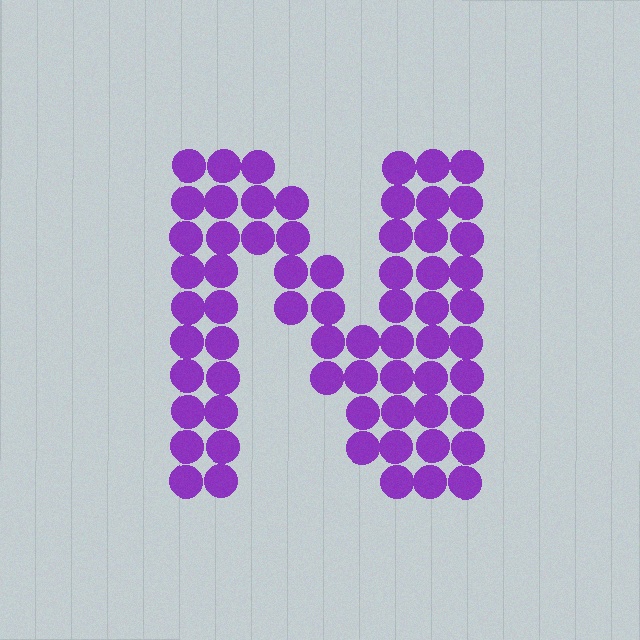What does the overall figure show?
The overall figure shows the letter N.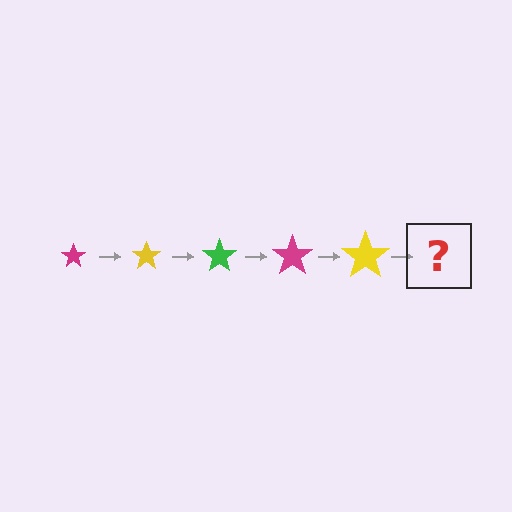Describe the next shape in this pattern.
It should be a green star, larger than the previous one.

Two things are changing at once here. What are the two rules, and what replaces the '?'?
The two rules are that the star grows larger each step and the color cycles through magenta, yellow, and green. The '?' should be a green star, larger than the previous one.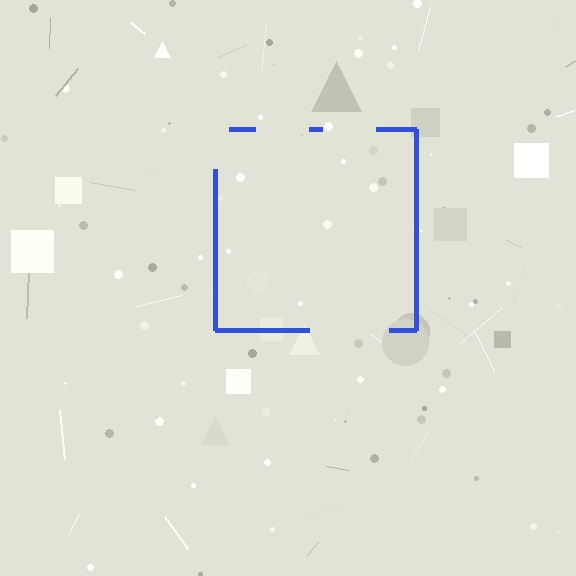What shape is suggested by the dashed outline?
The dashed outline suggests a square.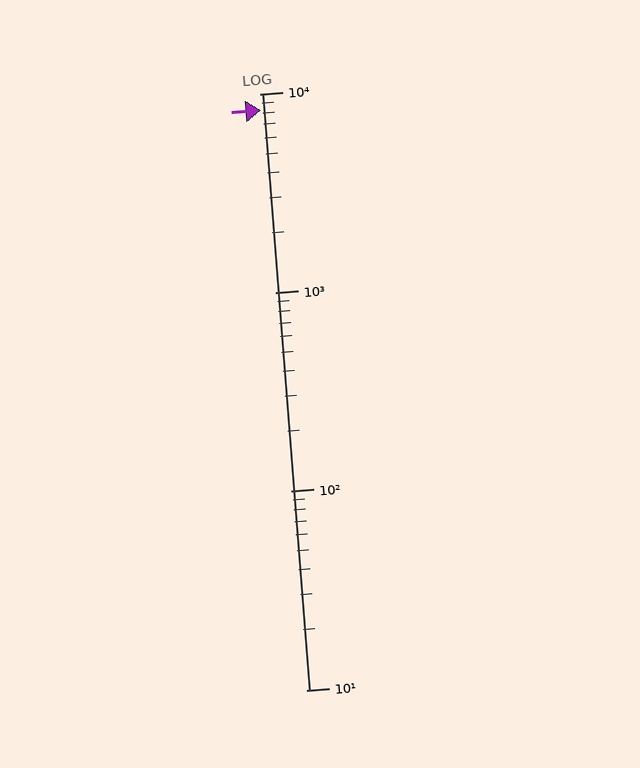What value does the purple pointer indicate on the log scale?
The pointer indicates approximately 8300.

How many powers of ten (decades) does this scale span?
The scale spans 3 decades, from 10 to 10000.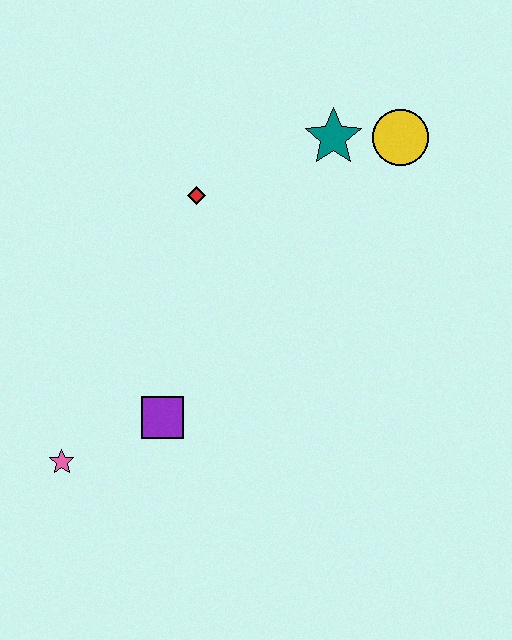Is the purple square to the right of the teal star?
No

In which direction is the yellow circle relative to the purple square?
The yellow circle is above the purple square.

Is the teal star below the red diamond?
No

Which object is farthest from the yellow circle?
The pink star is farthest from the yellow circle.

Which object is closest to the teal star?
The yellow circle is closest to the teal star.